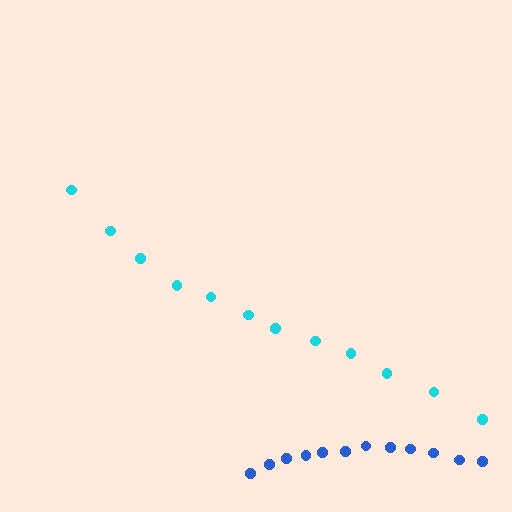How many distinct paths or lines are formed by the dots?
There are 2 distinct paths.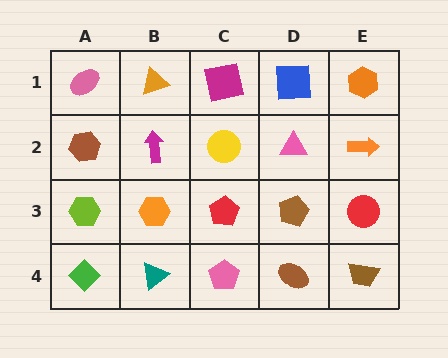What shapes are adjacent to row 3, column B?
A magenta arrow (row 2, column B), a teal triangle (row 4, column B), a lime hexagon (row 3, column A), a red pentagon (row 3, column C).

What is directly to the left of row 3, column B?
A lime hexagon.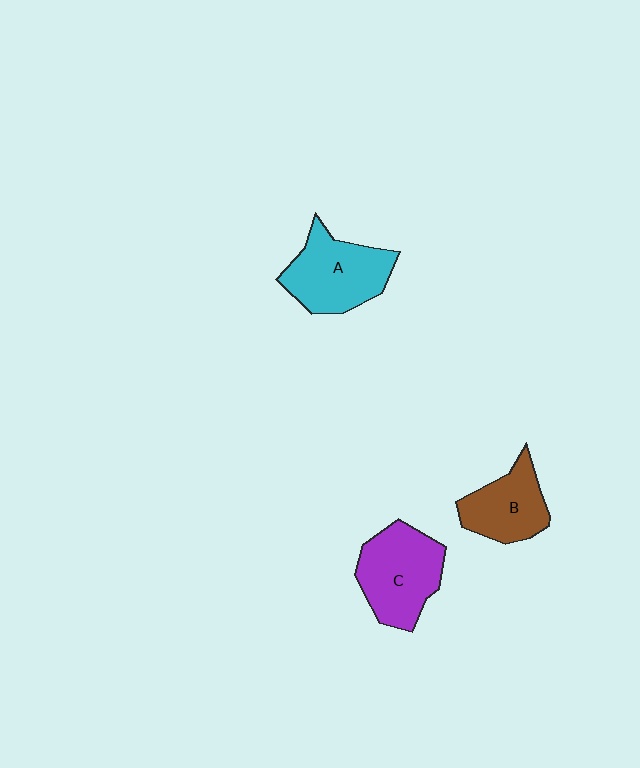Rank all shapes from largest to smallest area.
From largest to smallest: C (purple), A (cyan), B (brown).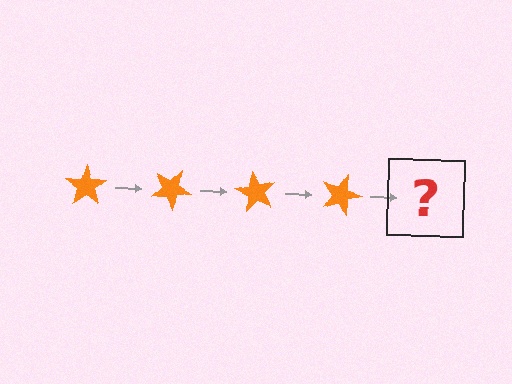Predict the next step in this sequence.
The next step is an orange star rotated 120 degrees.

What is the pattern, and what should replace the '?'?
The pattern is that the star rotates 30 degrees each step. The '?' should be an orange star rotated 120 degrees.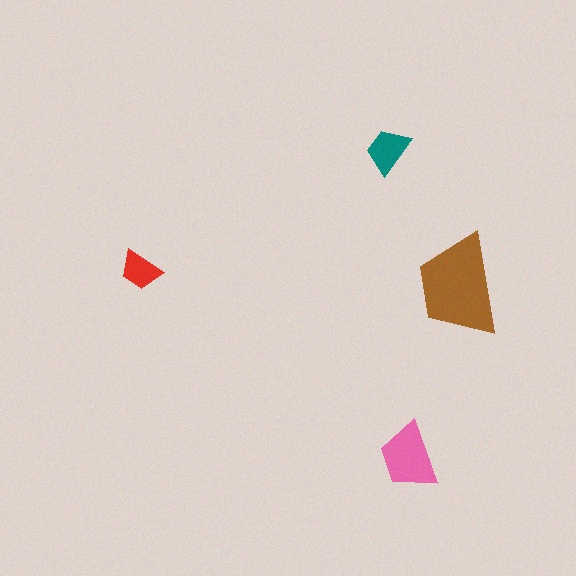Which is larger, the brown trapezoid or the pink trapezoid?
The brown one.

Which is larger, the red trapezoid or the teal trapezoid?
The teal one.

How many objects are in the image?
There are 4 objects in the image.